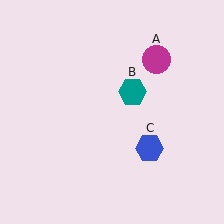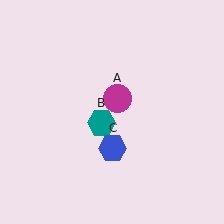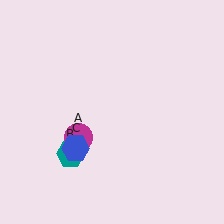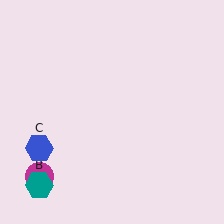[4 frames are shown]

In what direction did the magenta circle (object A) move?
The magenta circle (object A) moved down and to the left.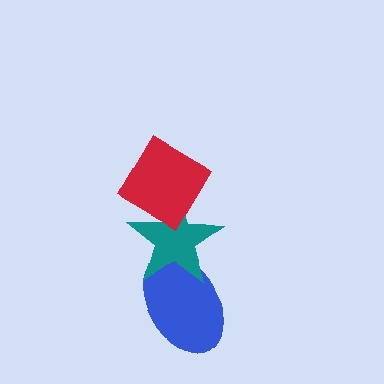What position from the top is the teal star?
The teal star is 2nd from the top.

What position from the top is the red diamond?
The red diamond is 1st from the top.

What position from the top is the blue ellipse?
The blue ellipse is 3rd from the top.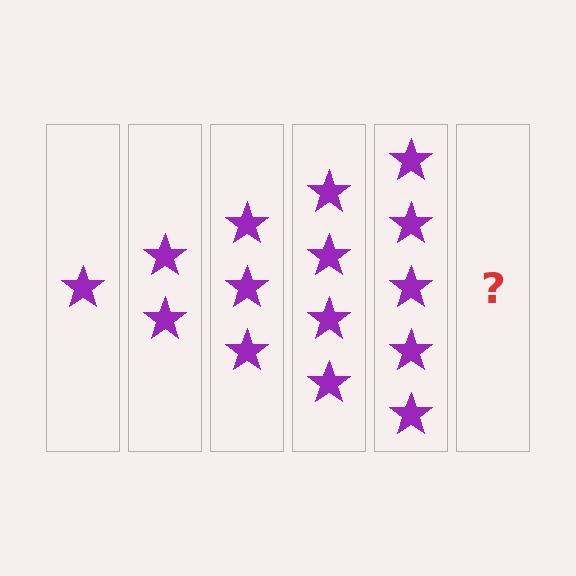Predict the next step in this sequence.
The next step is 6 stars.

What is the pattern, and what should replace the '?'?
The pattern is that each step adds one more star. The '?' should be 6 stars.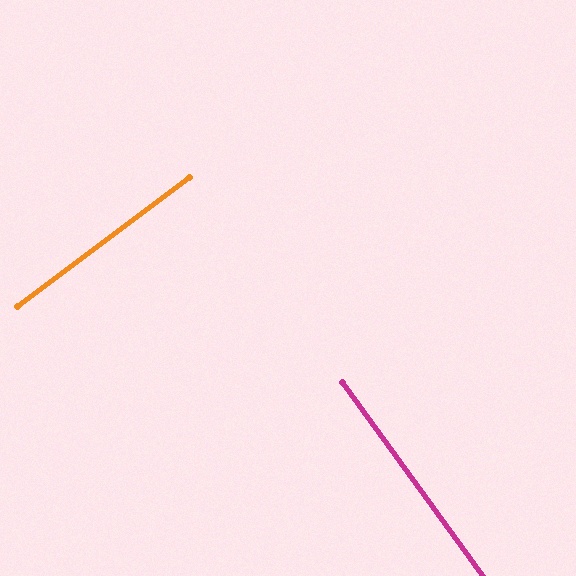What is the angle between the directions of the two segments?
Approximately 89 degrees.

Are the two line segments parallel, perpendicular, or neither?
Perpendicular — they meet at approximately 89°.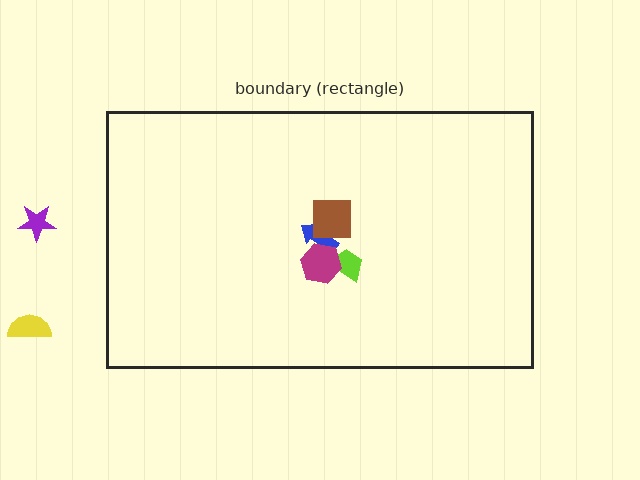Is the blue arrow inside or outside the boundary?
Inside.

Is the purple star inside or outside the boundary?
Outside.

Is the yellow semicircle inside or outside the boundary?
Outside.